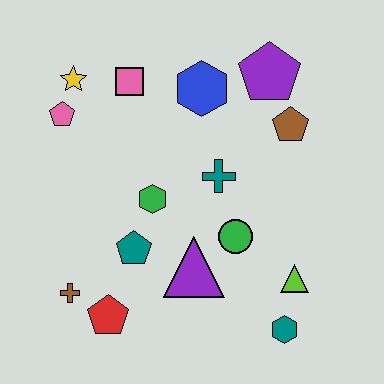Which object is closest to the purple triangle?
The green circle is closest to the purple triangle.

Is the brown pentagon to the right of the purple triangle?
Yes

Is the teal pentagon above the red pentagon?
Yes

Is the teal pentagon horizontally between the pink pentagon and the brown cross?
No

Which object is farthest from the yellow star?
The teal hexagon is farthest from the yellow star.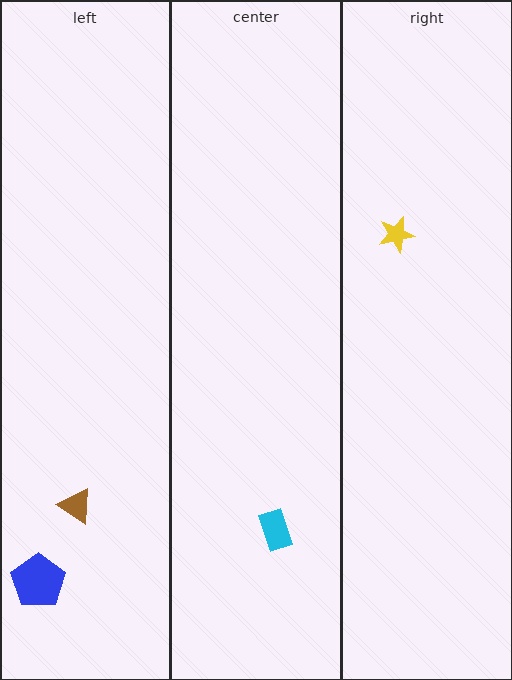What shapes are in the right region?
The yellow star.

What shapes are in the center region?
The cyan rectangle.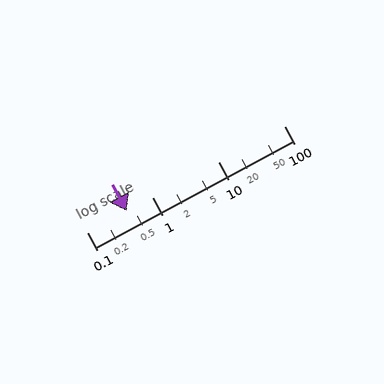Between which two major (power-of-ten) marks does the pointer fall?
The pointer is between 0.1 and 1.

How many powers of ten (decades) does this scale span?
The scale spans 3 decades, from 0.1 to 100.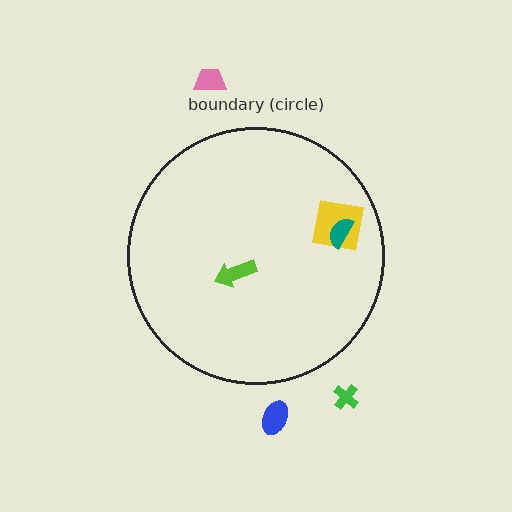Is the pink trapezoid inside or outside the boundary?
Outside.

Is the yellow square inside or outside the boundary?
Inside.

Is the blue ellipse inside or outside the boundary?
Outside.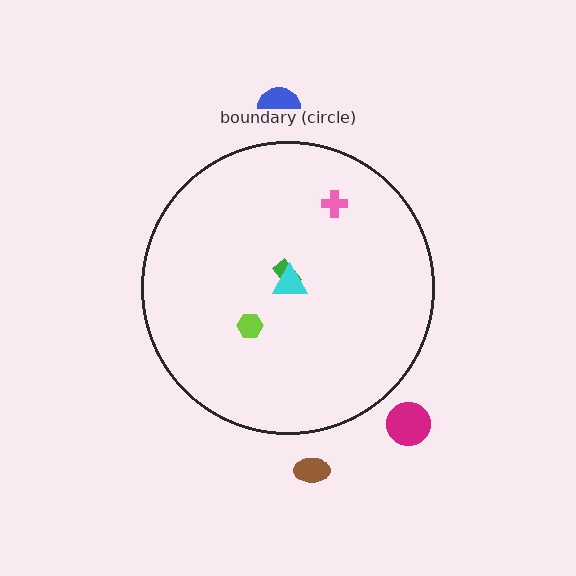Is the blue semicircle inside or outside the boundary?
Outside.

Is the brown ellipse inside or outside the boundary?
Outside.